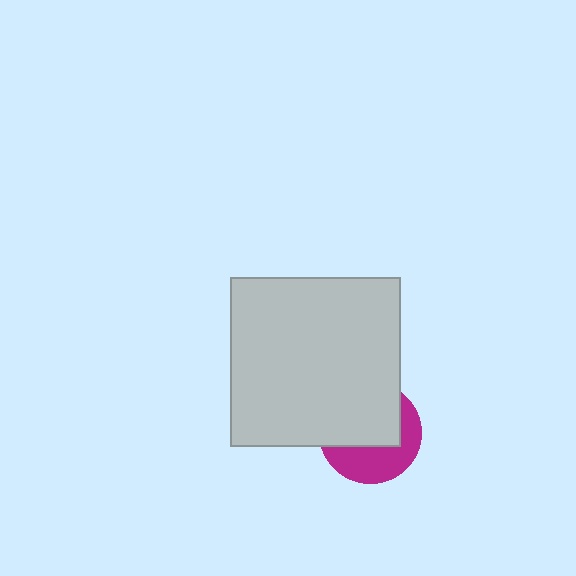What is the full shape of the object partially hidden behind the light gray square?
The partially hidden object is a magenta circle.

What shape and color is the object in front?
The object in front is a light gray square.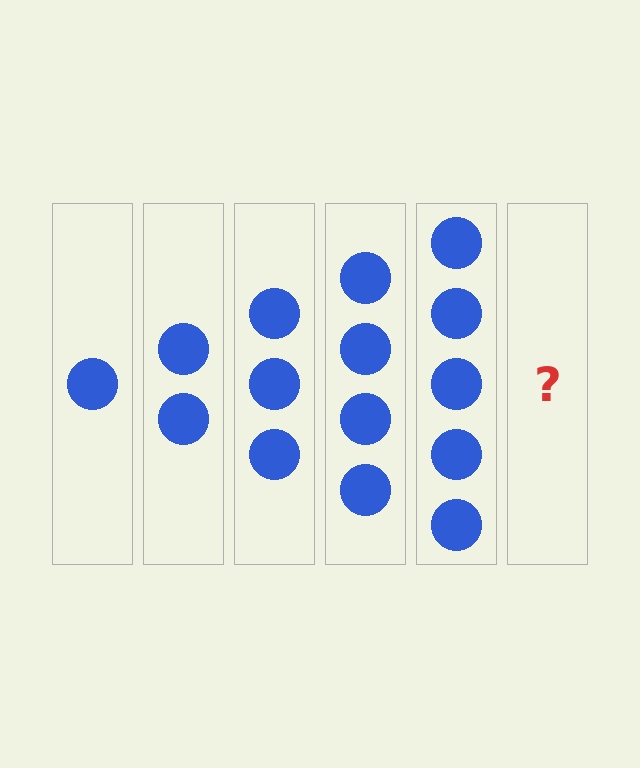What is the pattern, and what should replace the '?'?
The pattern is that each step adds one more circle. The '?' should be 6 circles.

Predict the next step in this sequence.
The next step is 6 circles.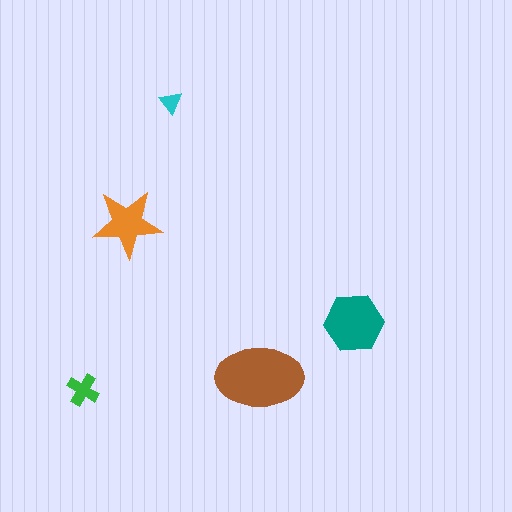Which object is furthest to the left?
The green cross is leftmost.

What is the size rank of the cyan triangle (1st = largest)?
5th.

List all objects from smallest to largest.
The cyan triangle, the green cross, the orange star, the teal hexagon, the brown ellipse.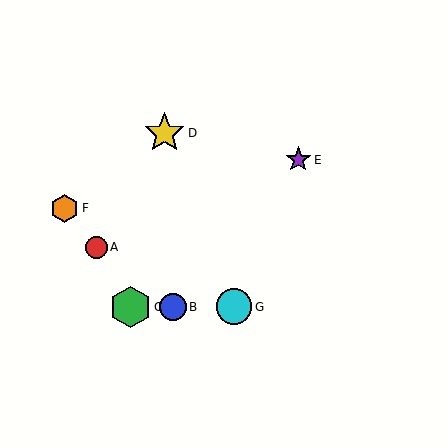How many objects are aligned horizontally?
3 objects (B, C, G) are aligned horizontally.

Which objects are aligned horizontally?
Objects B, C, G are aligned horizontally.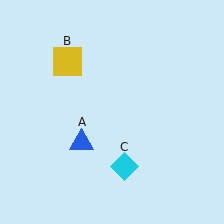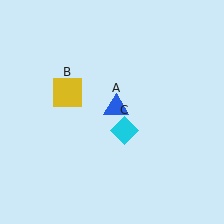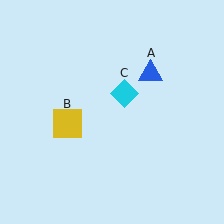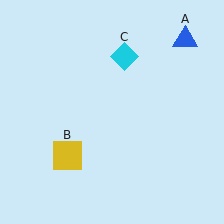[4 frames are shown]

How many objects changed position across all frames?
3 objects changed position: blue triangle (object A), yellow square (object B), cyan diamond (object C).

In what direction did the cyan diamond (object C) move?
The cyan diamond (object C) moved up.